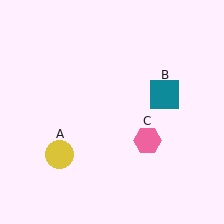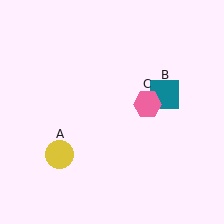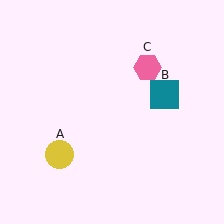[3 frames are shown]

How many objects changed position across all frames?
1 object changed position: pink hexagon (object C).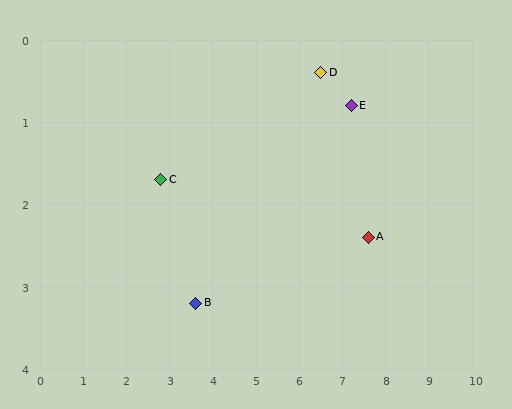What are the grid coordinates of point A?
Point A is at approximately (7.6, 2.4).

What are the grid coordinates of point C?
Point C is at approximately (2.8, 1.7).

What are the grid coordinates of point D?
Point D is at approximately (6.5, 0.4).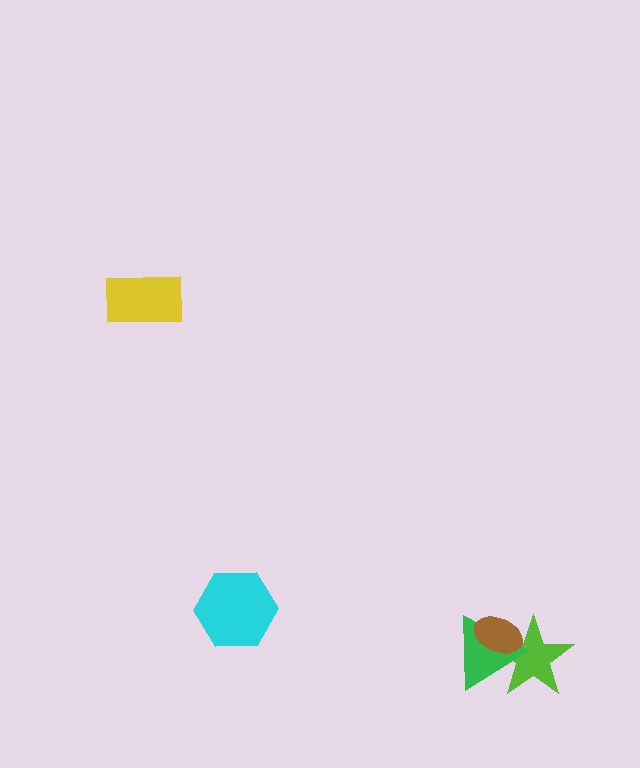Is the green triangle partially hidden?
Yes, it is partially covered by another shape.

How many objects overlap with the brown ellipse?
2 objects overlap with the brown ellipse.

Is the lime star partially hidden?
Yes, it is partially covered by another shape.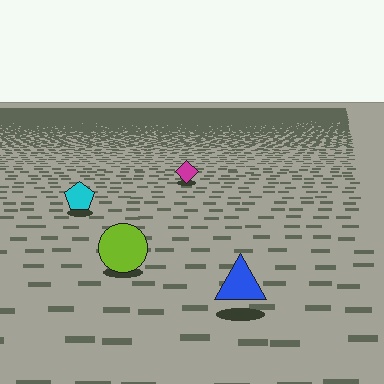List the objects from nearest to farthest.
From nearest to farthest: the blue triangle, the lime circle, the cyan pentagon, the magenta diamond.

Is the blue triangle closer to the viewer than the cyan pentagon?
Yes. The blue triangle is closer — you can tell from the texture gradient: the ground texture is coarser near it.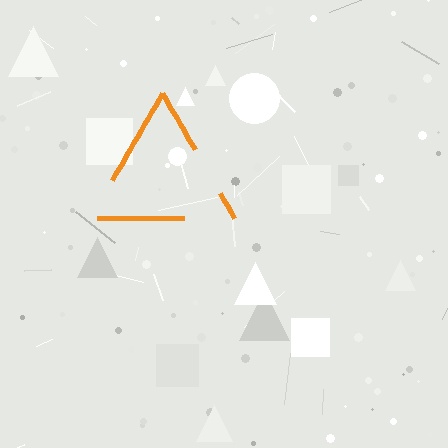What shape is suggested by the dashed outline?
The dashed outline suggests a triangle.